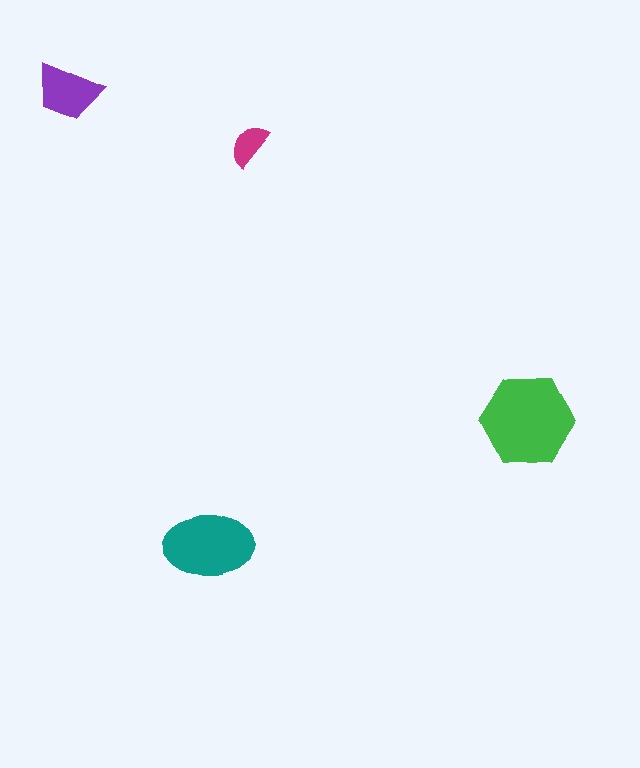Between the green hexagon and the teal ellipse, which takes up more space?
The green hexagon.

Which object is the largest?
The green hexagon.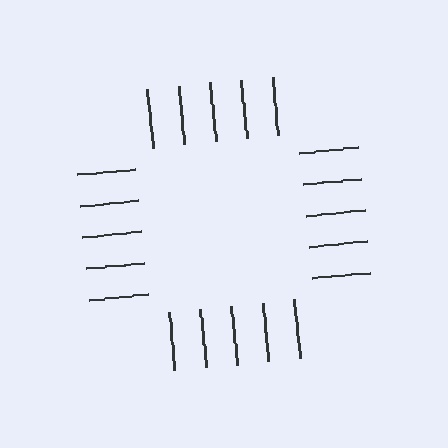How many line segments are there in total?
20 — 5 along each of the 4 edges.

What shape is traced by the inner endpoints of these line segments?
An illusory square — the line segments terminate on its edges but no continuous stroke is drawn.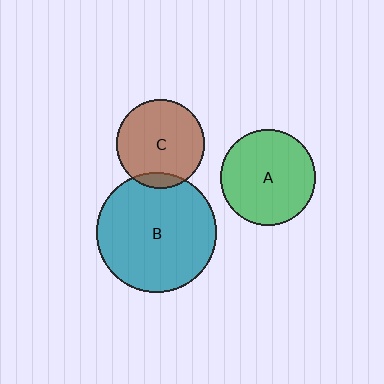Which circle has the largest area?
Circle B (teal).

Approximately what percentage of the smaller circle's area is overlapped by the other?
Approximately 10%.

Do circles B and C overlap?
Yes.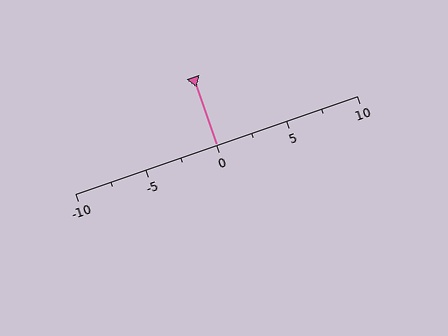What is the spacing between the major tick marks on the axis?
The major ticks are spaced 5 apart.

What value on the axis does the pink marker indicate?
The marker indicates approximately 0.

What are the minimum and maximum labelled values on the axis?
The axis runs from -10 to 10.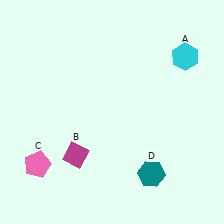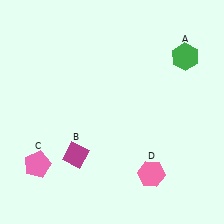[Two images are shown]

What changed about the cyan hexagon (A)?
In Image 1, A is cyan. In Image 2, it changed to green.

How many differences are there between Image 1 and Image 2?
There are 2 differences between the two images.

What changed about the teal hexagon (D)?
In Image 1, D is teal. In Image 2, it changed to pink.